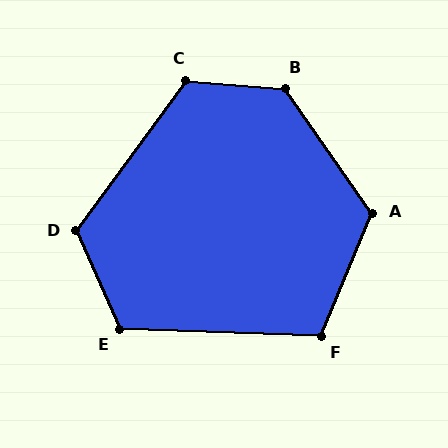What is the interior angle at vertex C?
Approximately 122 degrees (obtuse).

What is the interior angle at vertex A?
Approximately 123 degrees (obtuse).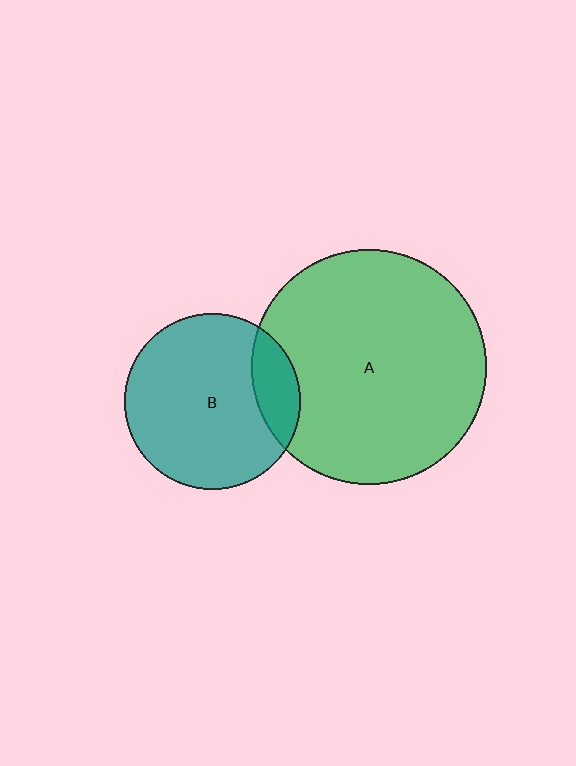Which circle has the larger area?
Circle A (green).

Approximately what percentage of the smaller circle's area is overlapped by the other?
Approximately 15%.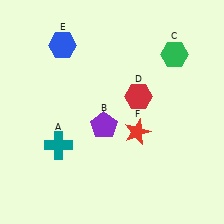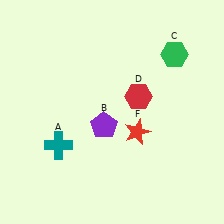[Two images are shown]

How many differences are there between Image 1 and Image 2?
There is 1 difference between the two images.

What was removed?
The blue hexagon (E) was removed in Image 2.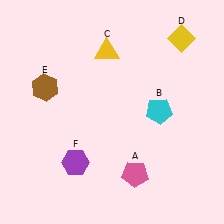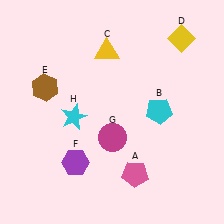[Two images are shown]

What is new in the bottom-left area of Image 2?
A cyan star (H) was added in the bottom-left area of Image 2.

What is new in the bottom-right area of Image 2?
A magenta circle (G) was added in the bottom-right area of Image 2.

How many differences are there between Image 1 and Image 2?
There are 2 differences between the two images.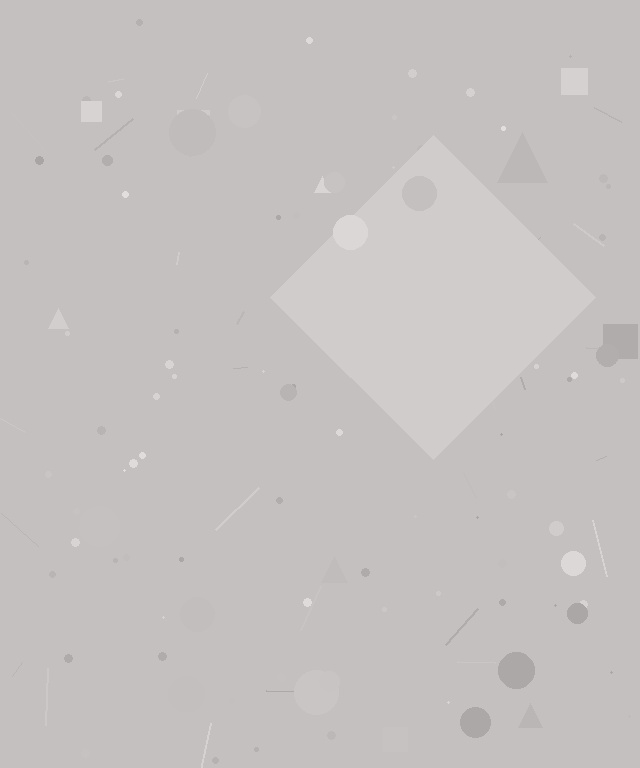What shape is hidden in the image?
A diamond is hidden in the image.